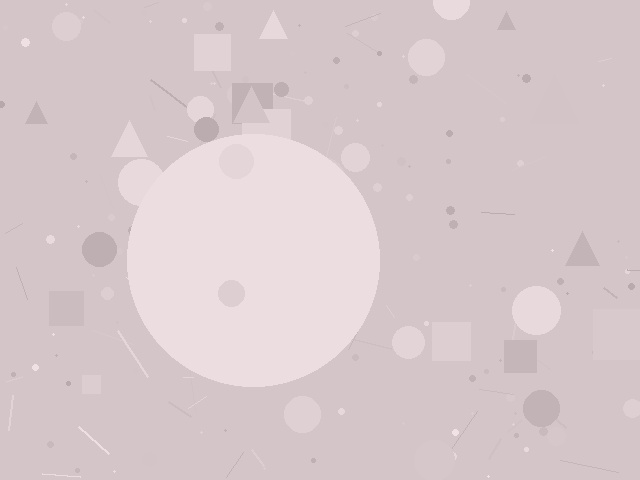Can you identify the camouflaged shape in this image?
The camouflaged shape is a circle.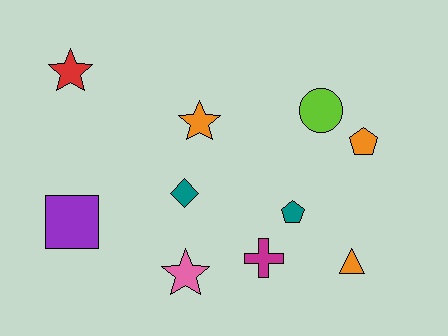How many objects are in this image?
There are 10 objects.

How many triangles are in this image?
There is 1 triangle.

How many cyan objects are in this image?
There are no cyan objects.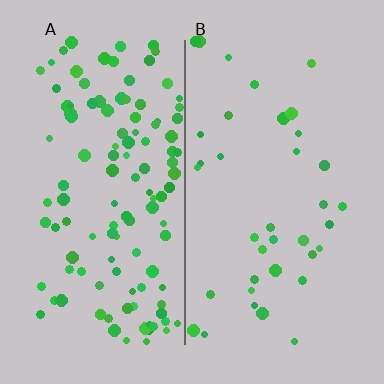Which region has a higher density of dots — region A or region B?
A (the left).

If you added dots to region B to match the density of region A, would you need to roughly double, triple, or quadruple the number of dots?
Approximately triple.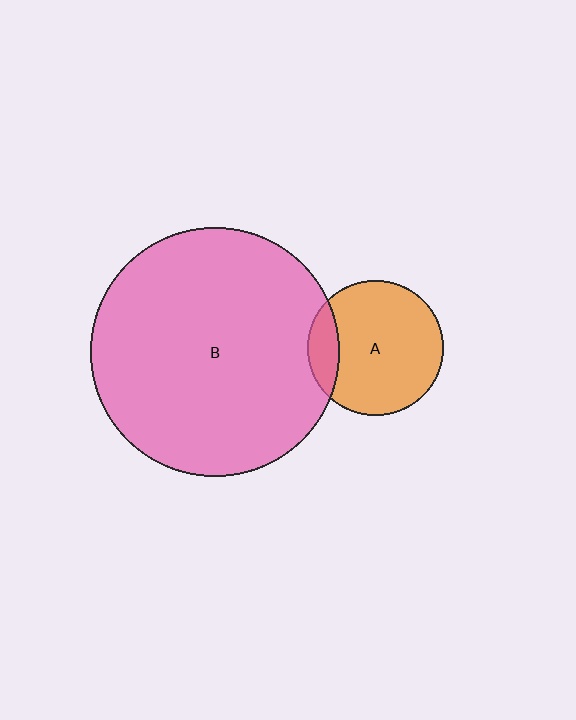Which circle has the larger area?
Circle B (pink).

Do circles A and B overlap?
Yes.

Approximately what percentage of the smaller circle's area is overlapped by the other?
Approximately 15%.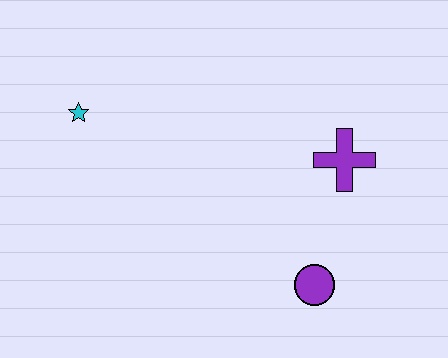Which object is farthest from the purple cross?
The cyan star is farthest from the purple cross.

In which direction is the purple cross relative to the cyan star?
The purple cross is to the right of the cyan star.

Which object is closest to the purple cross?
The purple circle is closest to the purple cross.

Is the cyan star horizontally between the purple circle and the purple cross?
No